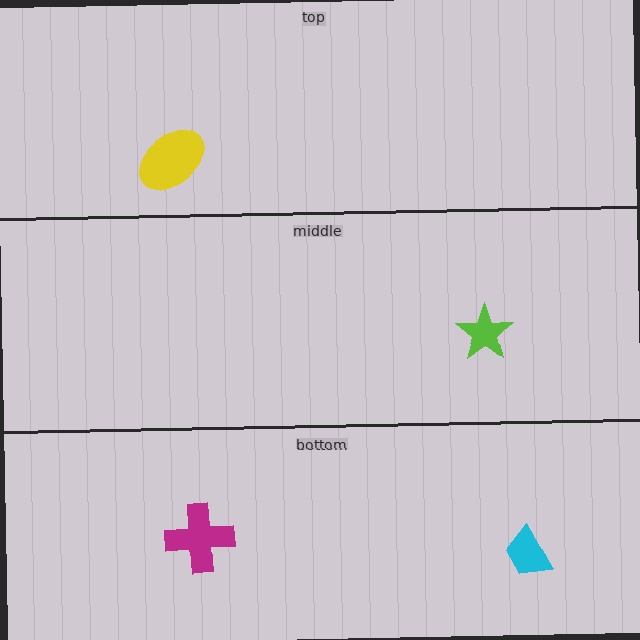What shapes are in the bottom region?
The cyan trapezoid, the magenta cross.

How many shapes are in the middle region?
1.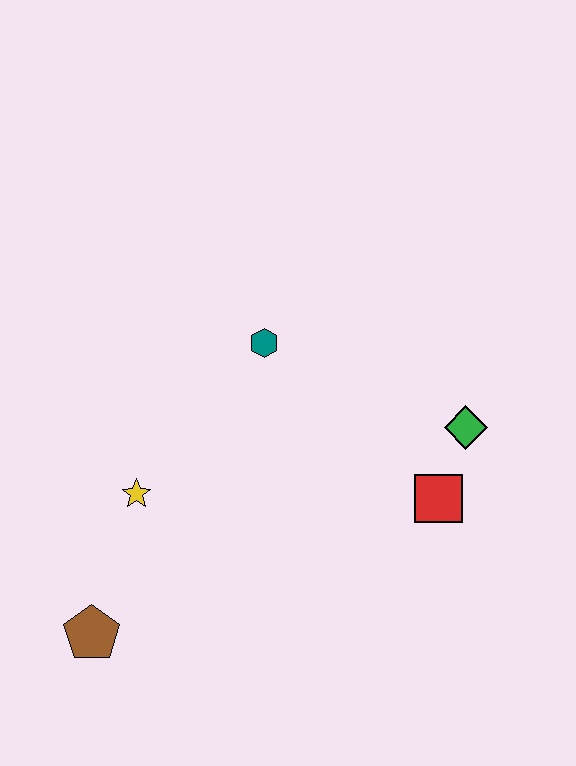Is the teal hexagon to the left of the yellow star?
No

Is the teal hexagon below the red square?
No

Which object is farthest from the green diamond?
The brown pentagon is farthest from the green diamond.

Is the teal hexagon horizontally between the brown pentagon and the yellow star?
No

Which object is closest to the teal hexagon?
The yellow star is closest to the teal hexagon.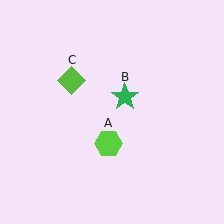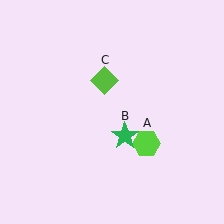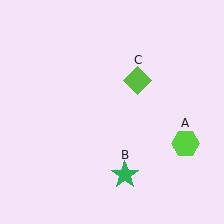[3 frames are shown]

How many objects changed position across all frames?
3 objects changed position: lime hexagon (object A), green star (object B), lime diamond (object C).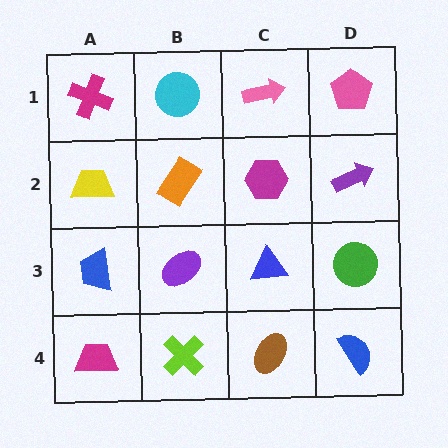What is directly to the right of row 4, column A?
A lime cross.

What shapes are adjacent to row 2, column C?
A pink arrow (row 1, column C), a blue triangle (row 3, column C), an orange rectangle (row 2, column B), a purple arrow (row 2, column D).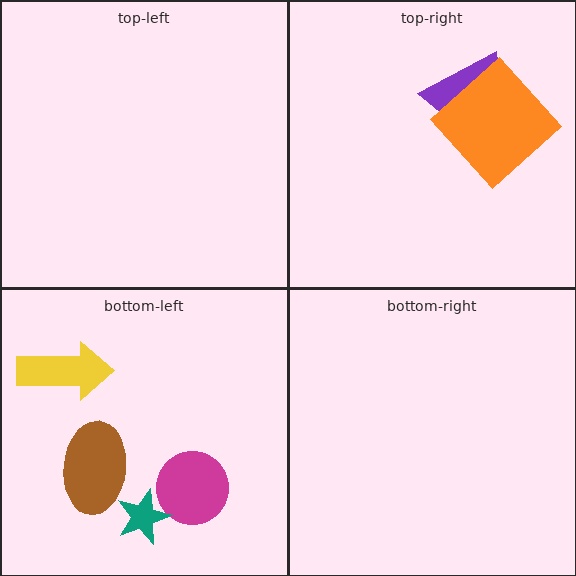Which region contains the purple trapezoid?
The top-right region.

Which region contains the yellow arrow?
The bottom-left region.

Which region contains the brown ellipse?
The bottom-left region.